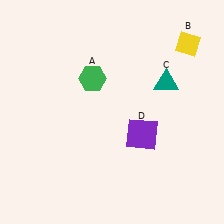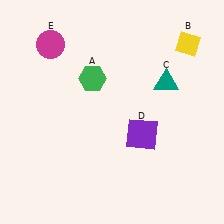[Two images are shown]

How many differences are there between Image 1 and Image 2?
There is 1 difference between the two images.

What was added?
A magenta circle (E) was added in Image 2.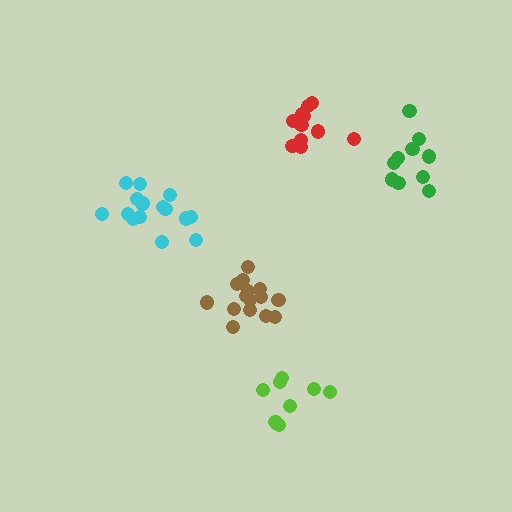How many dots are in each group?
Group 1: 15 dots, Group 2: 9 dots, Group 3: 15 dots, Group 4: 12 dots, Group 5: 10 dots (61 total).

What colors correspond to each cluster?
The clusters are colored: brown, lime, cyan, red, green.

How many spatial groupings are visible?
There are 5 spatial groupings.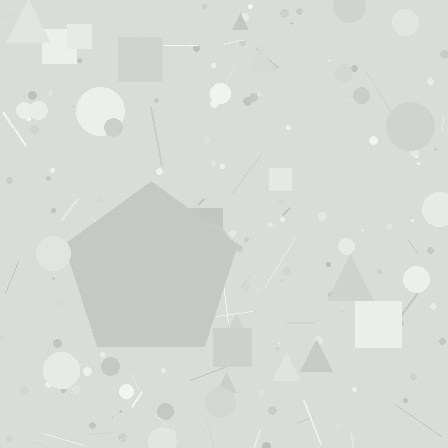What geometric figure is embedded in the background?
A pentagon is embedded in the background.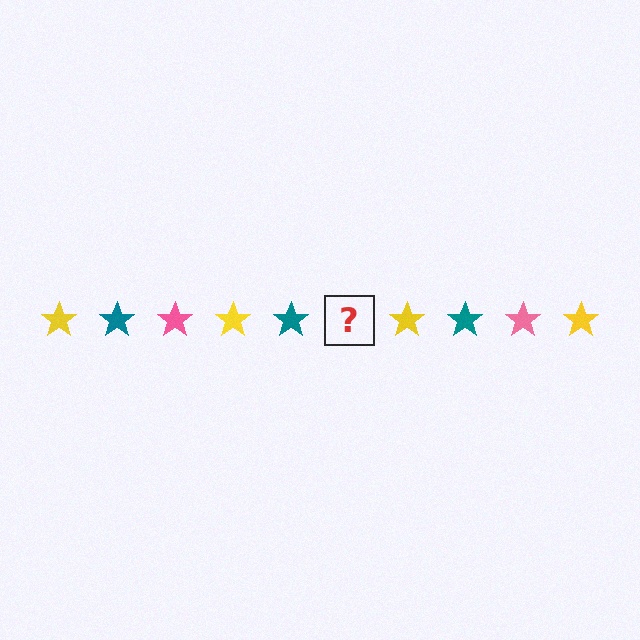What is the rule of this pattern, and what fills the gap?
The rule is that the pattern cycles through yellow, teal, pink stars. The gap should be filled with a pink star.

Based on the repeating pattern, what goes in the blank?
The blank should be a pink star.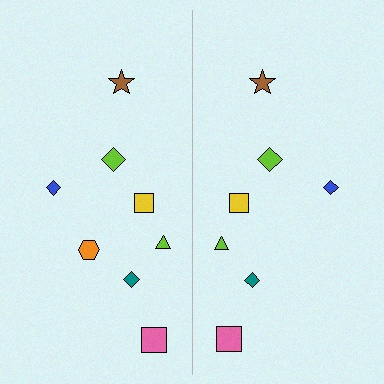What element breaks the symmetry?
A orange hexagon is missing from the right side.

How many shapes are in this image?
There are 15 shapes in this image.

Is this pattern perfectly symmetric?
No, the pattern is not perfectly symmetric. A orange hexagon is missing from the right side.